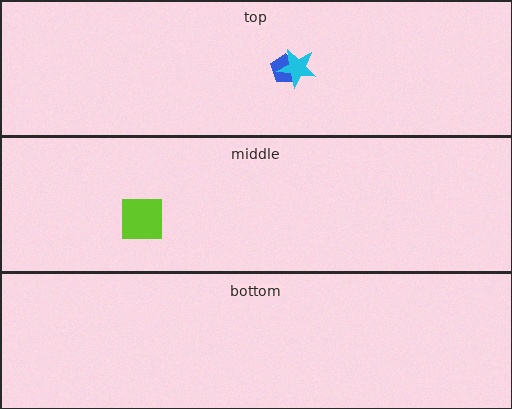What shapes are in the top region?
The blue pentagon, the cyan star.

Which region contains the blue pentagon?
The top region.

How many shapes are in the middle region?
1.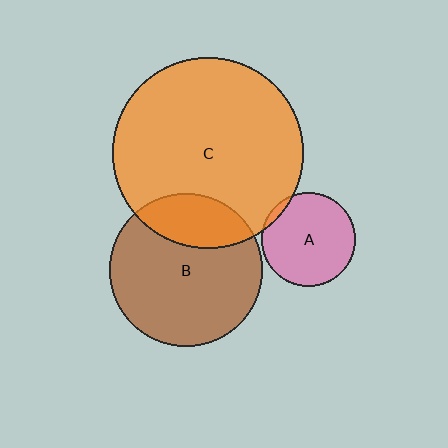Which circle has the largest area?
Circle C (orange).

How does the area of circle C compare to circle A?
Approximately 4.1 times.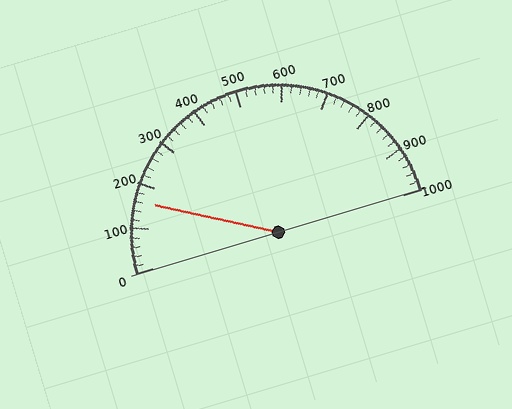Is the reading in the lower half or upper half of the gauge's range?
The reading is in the lower half of the range (0 to 1000).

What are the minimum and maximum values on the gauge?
The gauge ranges from 0 to 1000.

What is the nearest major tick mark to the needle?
The nearest major tick mark is 200.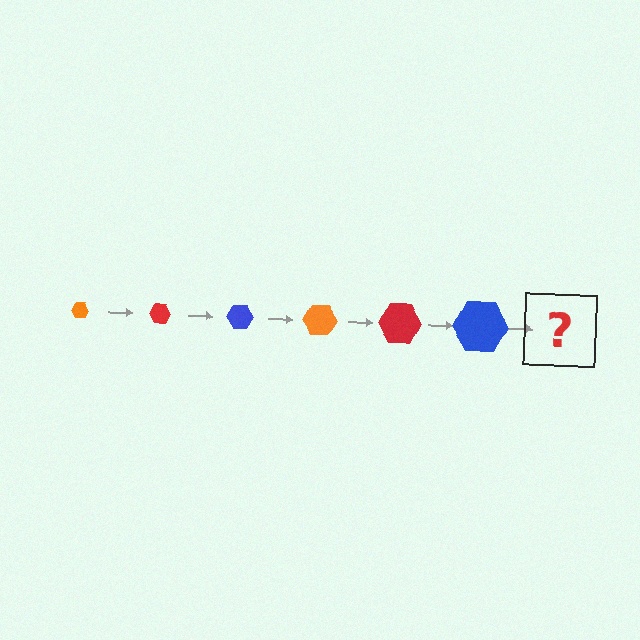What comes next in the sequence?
The next element should be an orange hexagon, larger than the previous one.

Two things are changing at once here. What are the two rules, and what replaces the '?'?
The two rules are that the hexagon grows larger each step and the color cycles through orange, red, and blue. The '?' should be an orange hexagon, larger than the previous one.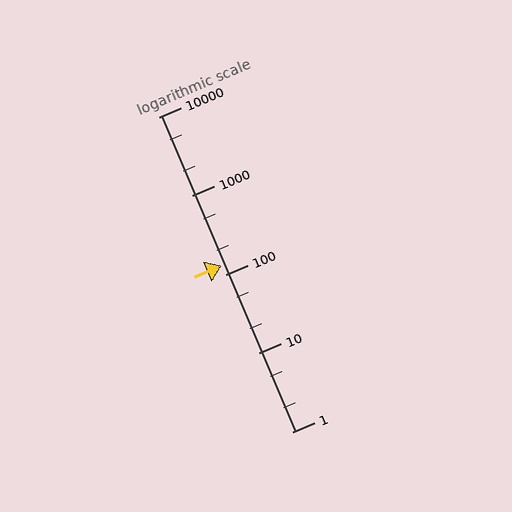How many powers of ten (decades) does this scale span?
The scale spans 4 decades, from 1 to 10000.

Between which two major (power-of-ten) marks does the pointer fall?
The pointer is between 100 and 1000.